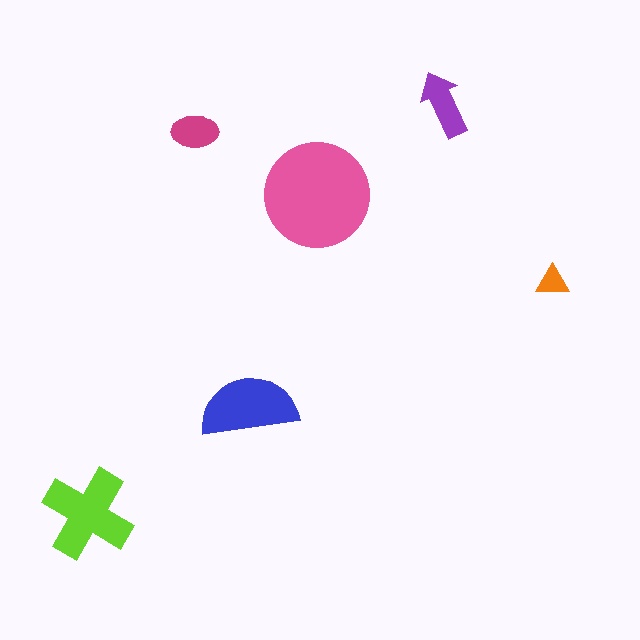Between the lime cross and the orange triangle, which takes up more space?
The lime cross.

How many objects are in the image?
There are 6 objects in the image.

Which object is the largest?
The pink circle.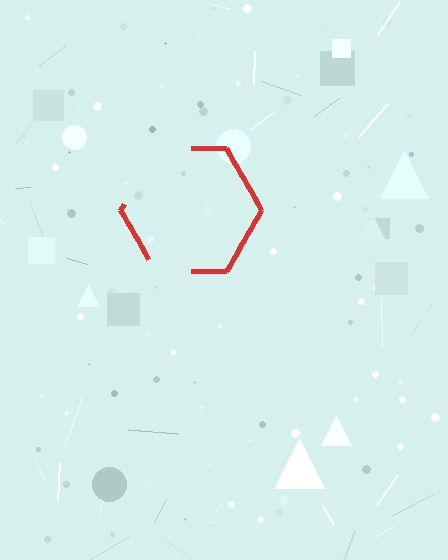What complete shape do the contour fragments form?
The contour fragments form a hexagon.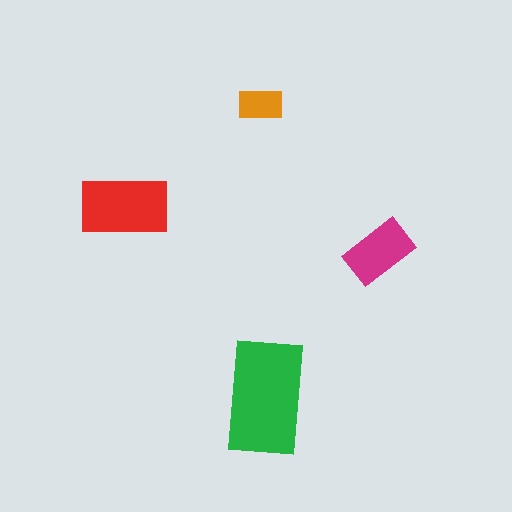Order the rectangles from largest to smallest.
the green one, the red one, the magenta one, the orange one.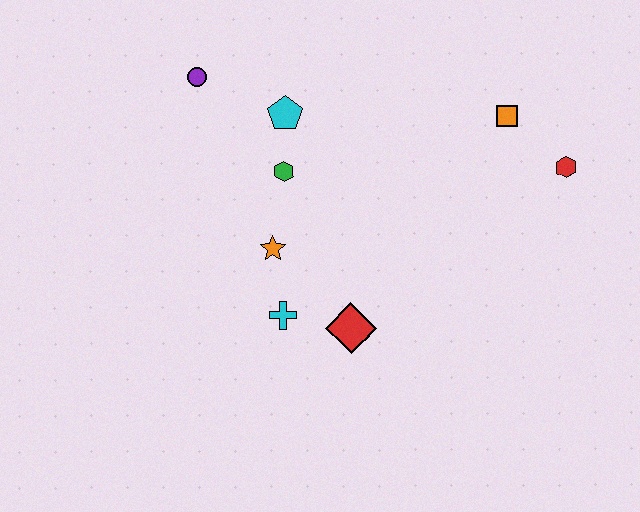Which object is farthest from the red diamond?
The purple circle is farthest from the red diamond.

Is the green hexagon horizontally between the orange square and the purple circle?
Yes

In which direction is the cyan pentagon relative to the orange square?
The cyan pentagon is to the left of the orange square.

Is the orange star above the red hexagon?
No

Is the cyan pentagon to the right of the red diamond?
No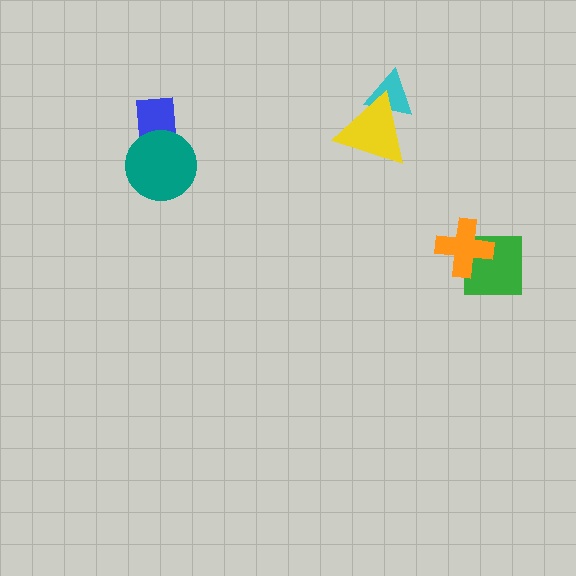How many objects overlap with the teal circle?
1 object overlaps with the teal circle.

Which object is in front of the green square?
The orange cross is in front of the green square.